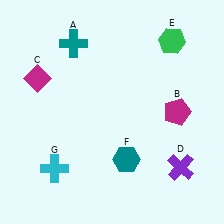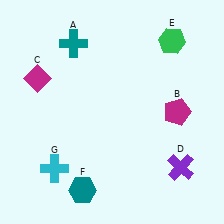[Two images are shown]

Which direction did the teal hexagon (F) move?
The teal hexagon (F) moved left.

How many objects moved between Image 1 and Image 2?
1 object moved between the two images.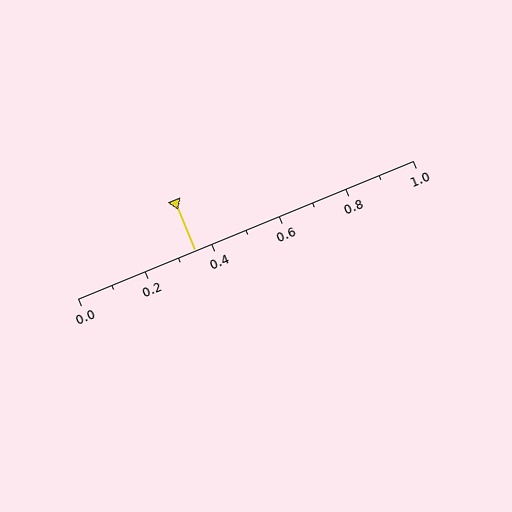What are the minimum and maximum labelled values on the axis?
The axis runs from 0.0 to 1.0.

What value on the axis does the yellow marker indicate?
The marker indicates approximately 0.35.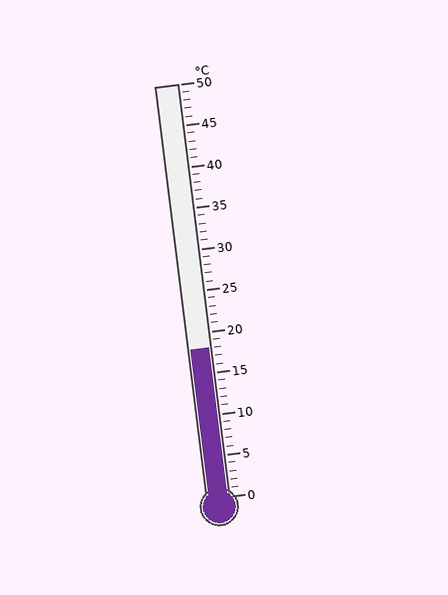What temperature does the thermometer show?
The thermometer shows approximately 18°C.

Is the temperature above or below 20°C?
The temperature is below 20°C.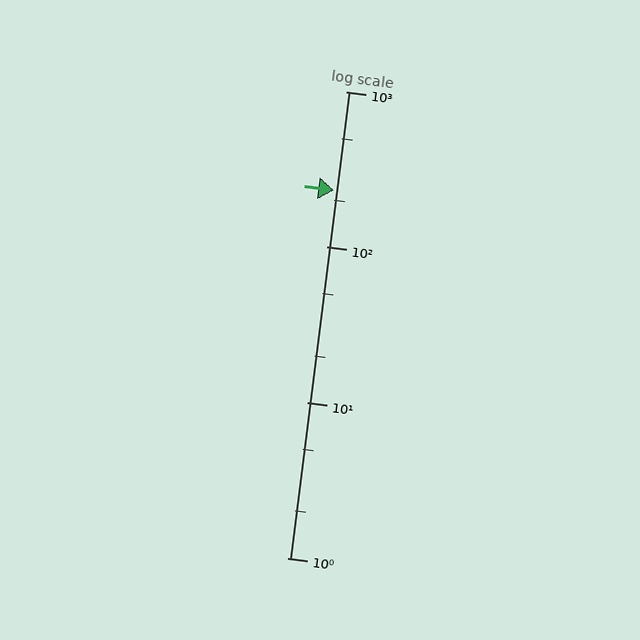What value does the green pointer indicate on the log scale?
The pointer indicates approximately 230.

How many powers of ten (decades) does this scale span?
The scale spans 3 decades, from 1 to 1000.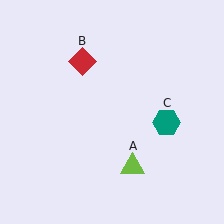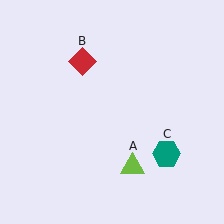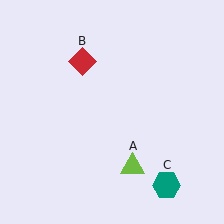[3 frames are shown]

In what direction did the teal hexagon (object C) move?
The teal hexagon (object C) moved down.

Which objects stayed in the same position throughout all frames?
Lime triangle (object A) and red diamond (object B) remained stationary.